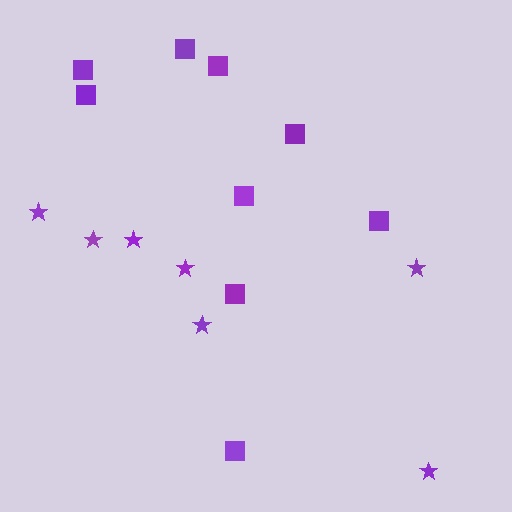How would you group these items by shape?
There are 2 groups: one group of stars (7) and one group of squares (9).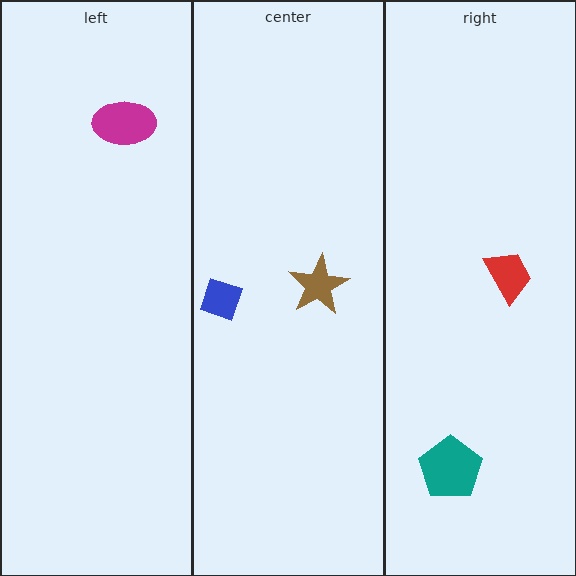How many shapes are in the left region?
1.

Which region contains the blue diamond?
The center region.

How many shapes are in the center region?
2.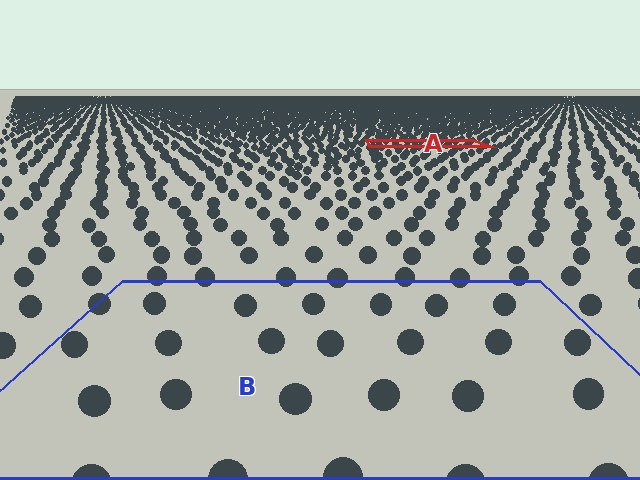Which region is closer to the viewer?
Region B is closer. The texture elements there are larger and more spread out.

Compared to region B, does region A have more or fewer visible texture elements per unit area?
Region A has more texture elements per unit area — they are packed more densely because it is farther away.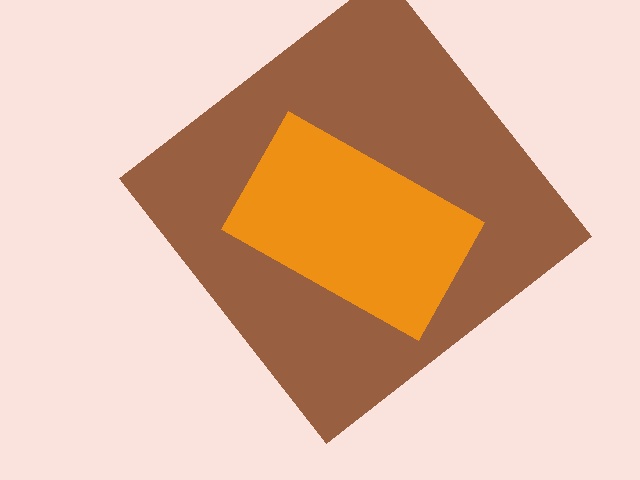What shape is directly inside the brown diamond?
The orange rectangle.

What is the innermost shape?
The orange rectangle.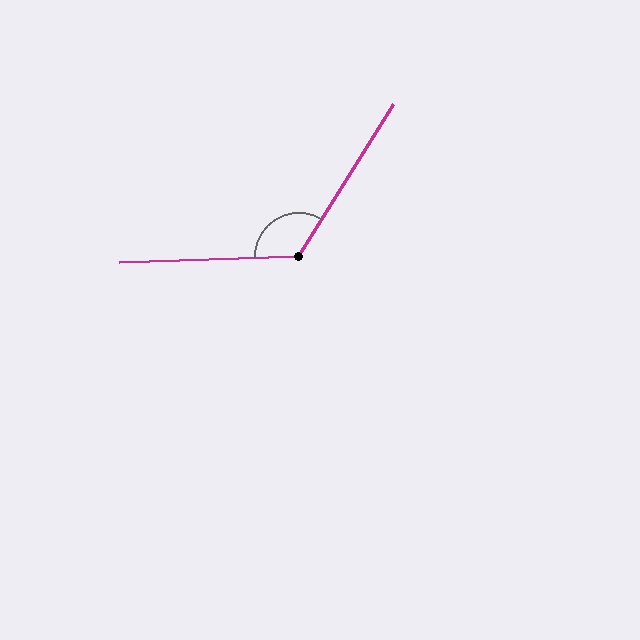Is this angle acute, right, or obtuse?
It is obtuse.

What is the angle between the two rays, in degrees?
Approximately 124 degrees.